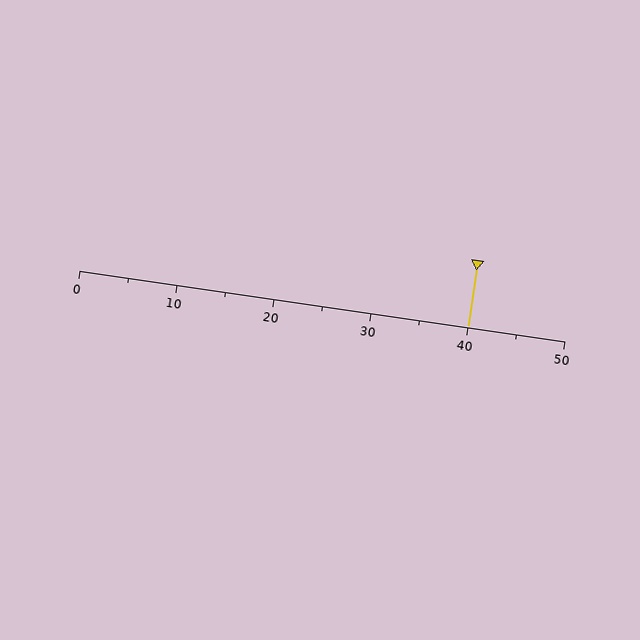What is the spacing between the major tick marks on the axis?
The major ticks are spaced 10 apart.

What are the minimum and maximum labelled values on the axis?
The axis runs from 0 to 50.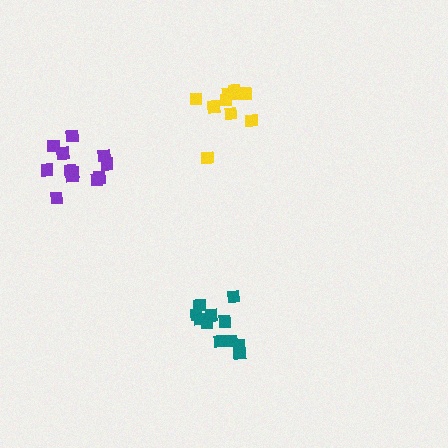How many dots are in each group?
Group 1: 10 dots, Group 2: 11 dots, Group 3: 12 dots (33 total).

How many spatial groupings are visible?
There are 3 spatial groupings.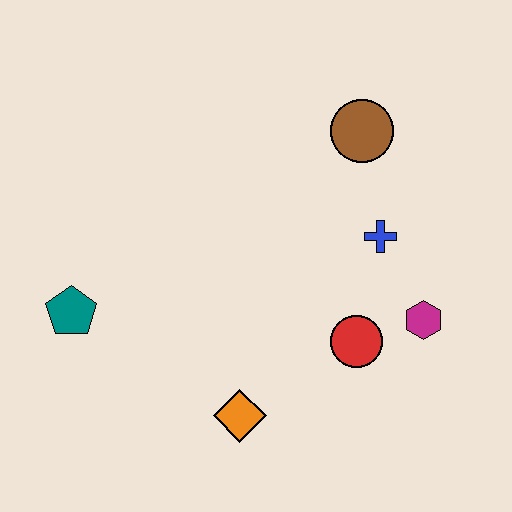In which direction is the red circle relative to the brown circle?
The red circle is below the brown circle.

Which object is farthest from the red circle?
The teal pentagon is farthest from the red circle.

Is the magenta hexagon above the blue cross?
No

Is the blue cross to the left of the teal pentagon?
No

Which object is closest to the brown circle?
The blue cross is closest to the brown circle.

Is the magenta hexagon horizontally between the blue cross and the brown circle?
No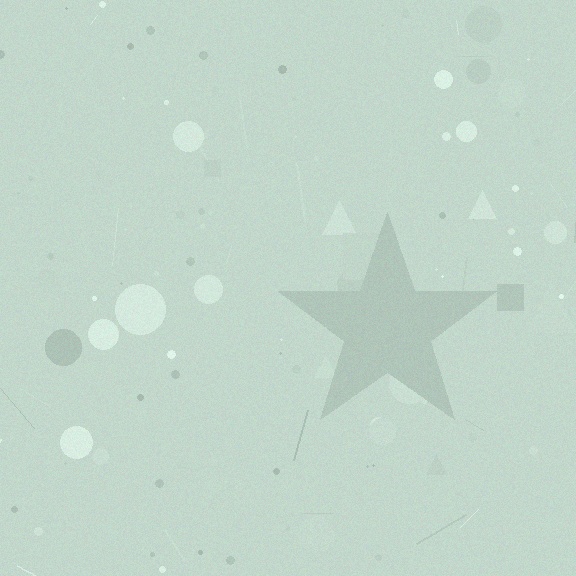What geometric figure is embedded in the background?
A star is embedded in the background.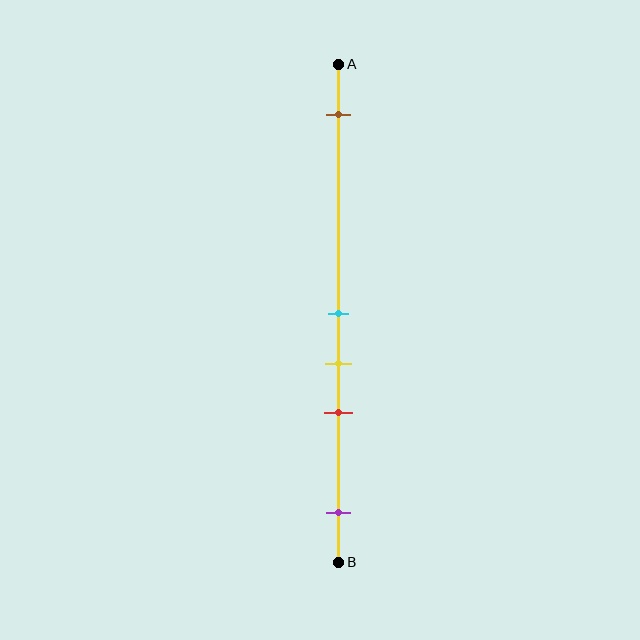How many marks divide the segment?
There are 5 marks dividing the segment.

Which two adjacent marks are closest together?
The cyan and yellow marks are the closest adjacent pair.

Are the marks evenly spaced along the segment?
No, the marks are not evenly spaced.